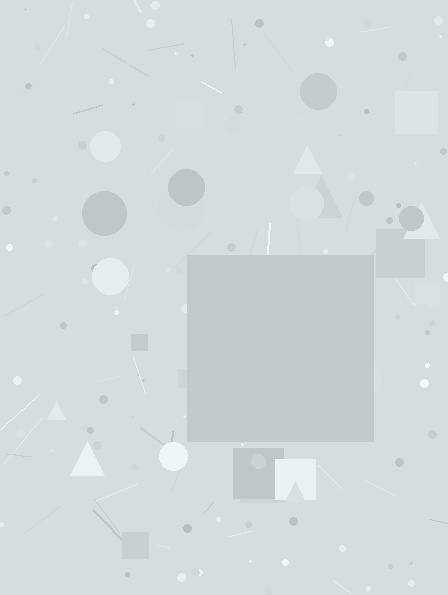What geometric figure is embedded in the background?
A square is embedded in the background.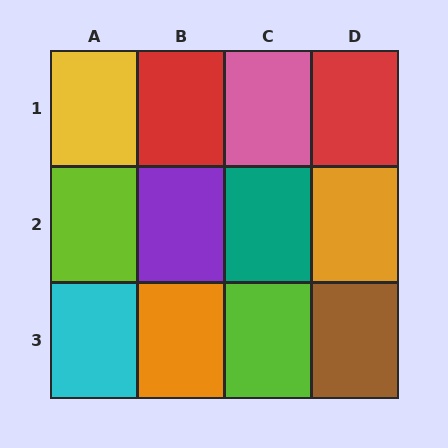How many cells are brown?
1 cell is brown.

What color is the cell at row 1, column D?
Red.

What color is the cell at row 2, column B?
Purple.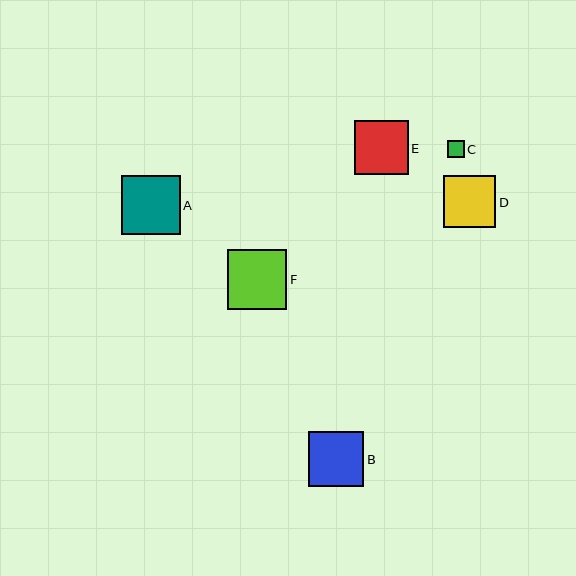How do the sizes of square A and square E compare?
Square A and square E are approximately the same size.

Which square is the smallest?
Square C is the smallest with a size of approximately 17 pixels.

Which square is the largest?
Square F is the largest with a size of approximately 60 pixels.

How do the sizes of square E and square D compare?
Square E and square D are approximately the same size.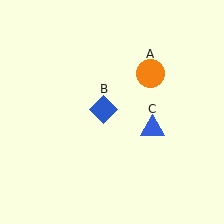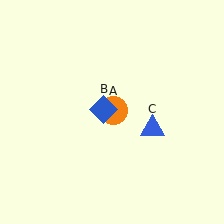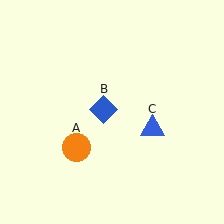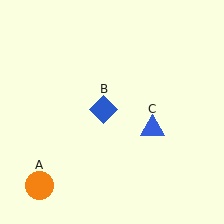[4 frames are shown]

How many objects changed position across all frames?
1 object changed position: orange circle (object A).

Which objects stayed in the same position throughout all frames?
Blue diamond (object B) and blue triangle (object C) remained stationary.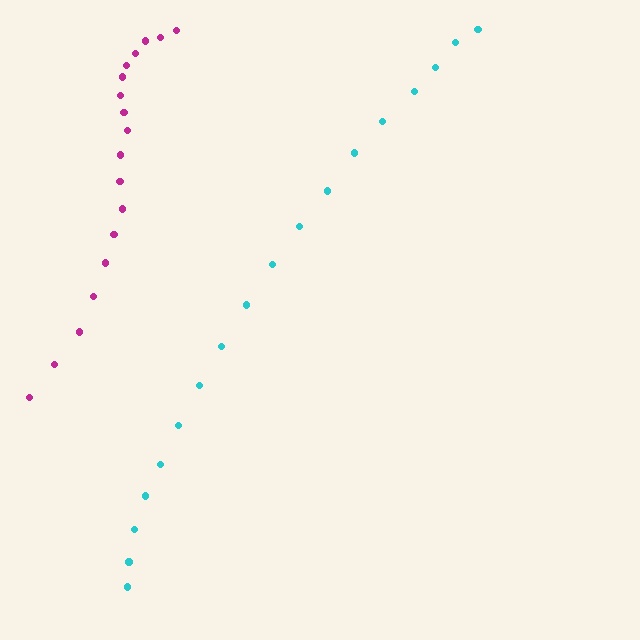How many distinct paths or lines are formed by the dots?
There are 2 distinct paths.